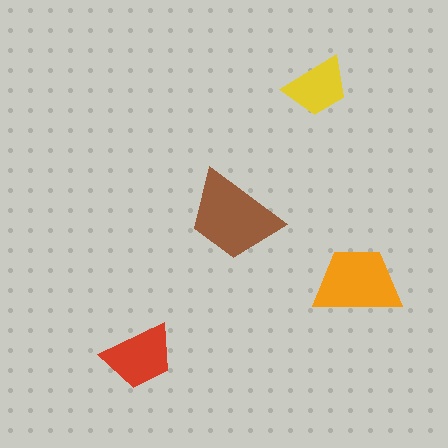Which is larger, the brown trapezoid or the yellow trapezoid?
The brown one.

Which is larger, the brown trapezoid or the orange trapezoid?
The brown one.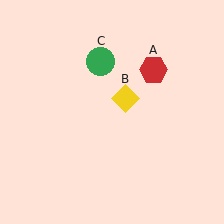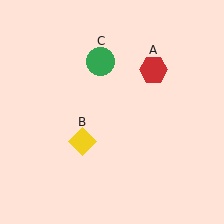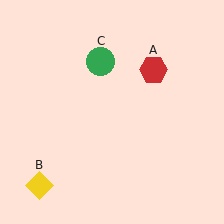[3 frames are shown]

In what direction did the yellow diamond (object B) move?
The yellow diamond (object B) moved down and to the left.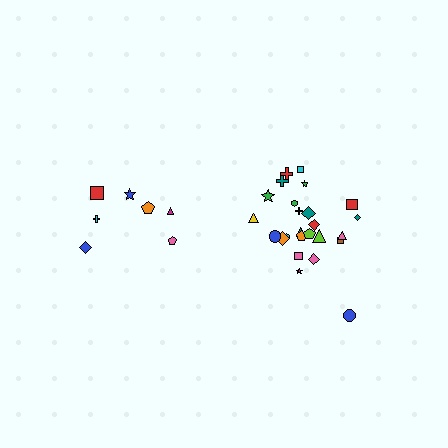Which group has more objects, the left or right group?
The right group.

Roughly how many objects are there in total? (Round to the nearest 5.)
Roughly 30 objects in total.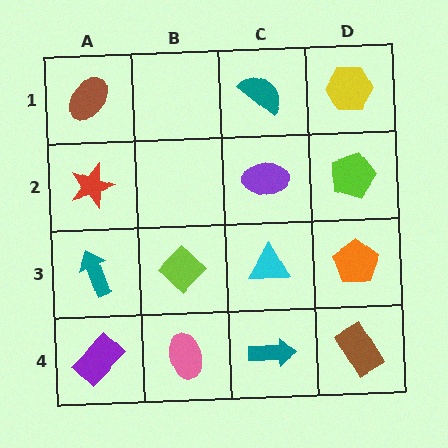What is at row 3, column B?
A lime diamond.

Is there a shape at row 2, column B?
No, that cell is empty.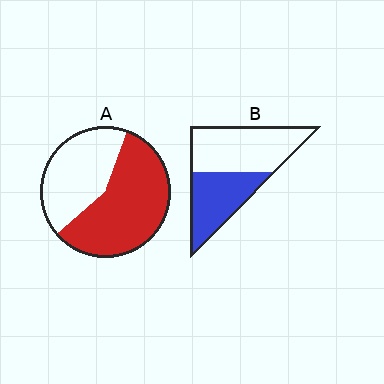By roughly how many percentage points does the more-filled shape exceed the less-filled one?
By roughly 15 percentage points (A over B).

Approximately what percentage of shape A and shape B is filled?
A is approximately 60% and B is approximately 45%.